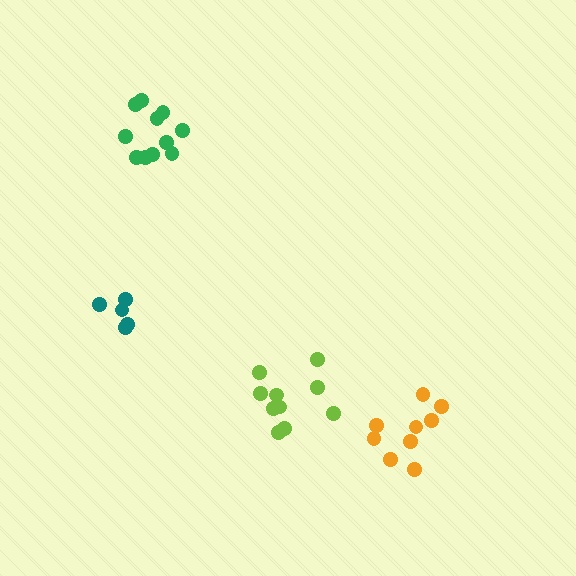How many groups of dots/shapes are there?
There are 4 groups.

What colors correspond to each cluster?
The clusters are colored: lime, orange, teal, green.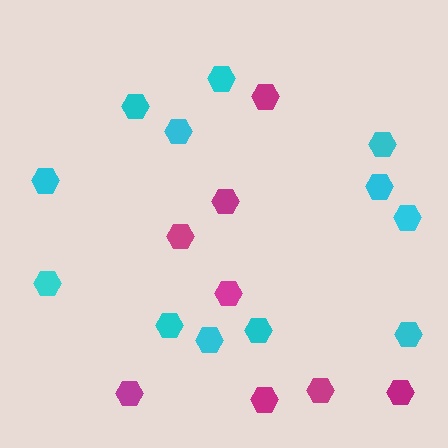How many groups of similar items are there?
There are 2 groups: one group of magenta hexagons (8) and one group of cyan hexagons (12).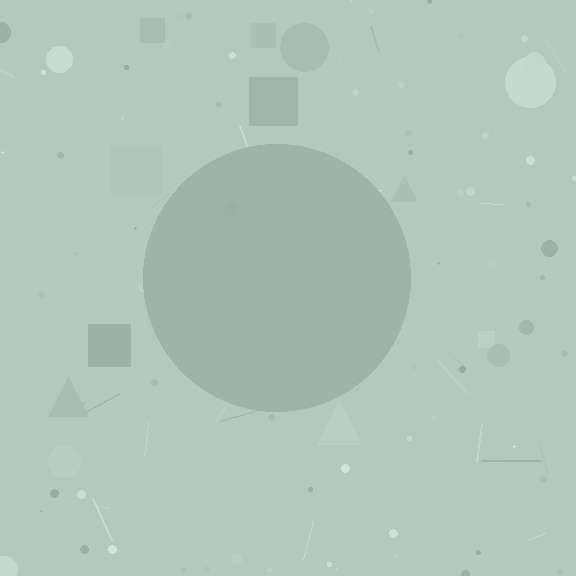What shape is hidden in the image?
A circle is hidden in the image.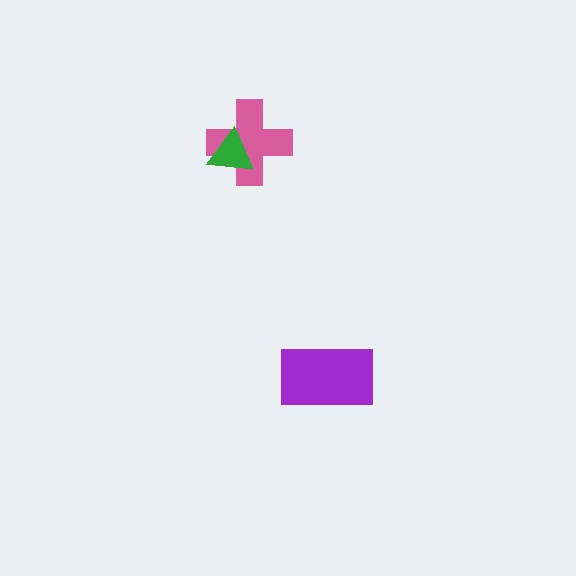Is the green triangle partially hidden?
No, no other shape covers it.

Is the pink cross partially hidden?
Yes, it is partially covered by another shape.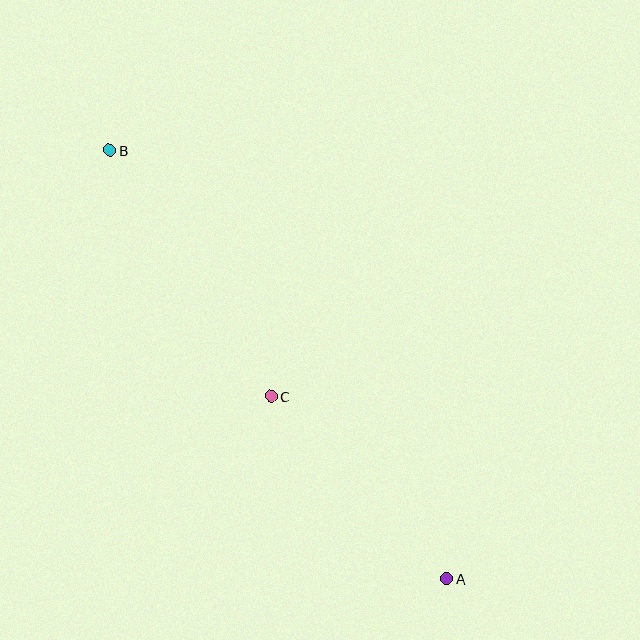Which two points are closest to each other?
Points A and C are closest to each other.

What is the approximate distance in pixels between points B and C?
The distance between B and C is approximately 294 pixels.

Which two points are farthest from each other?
Points A and B are farthest from each other.